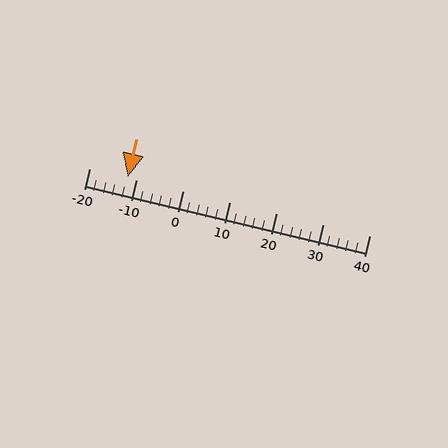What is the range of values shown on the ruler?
The ruler shows values from -20 to 40.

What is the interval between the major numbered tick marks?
The major tick marks are spaced 10 units apart.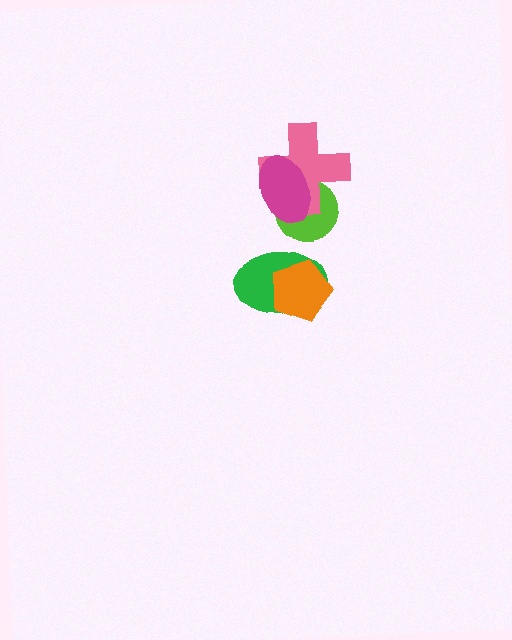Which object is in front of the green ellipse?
The orange pentagon is in front of the green ellipse.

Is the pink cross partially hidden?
Yes, it is partially covered by another shape.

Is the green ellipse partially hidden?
Yes, it is partially covered by another shape.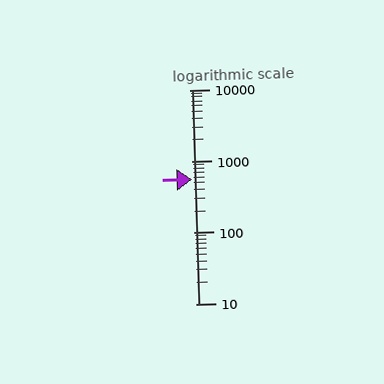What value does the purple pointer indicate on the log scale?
The pointer indicates approximately 550.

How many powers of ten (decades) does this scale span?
The scale spans 3 decades, from 10 to 10000.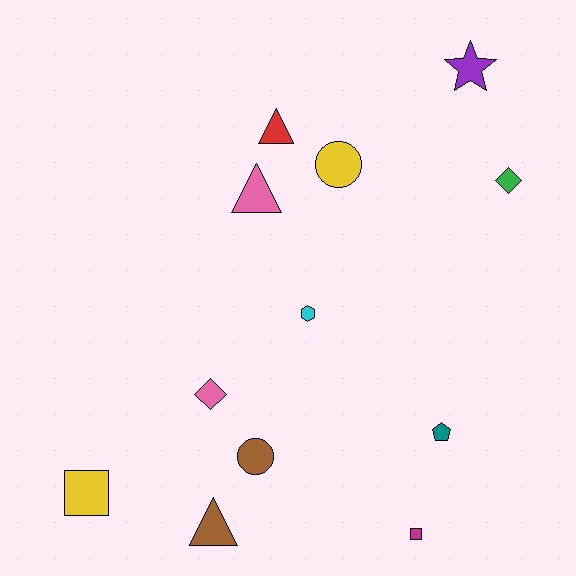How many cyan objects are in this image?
There is 1 cyan object.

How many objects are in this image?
There are 12 objects.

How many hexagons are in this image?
There is 1 hexagon.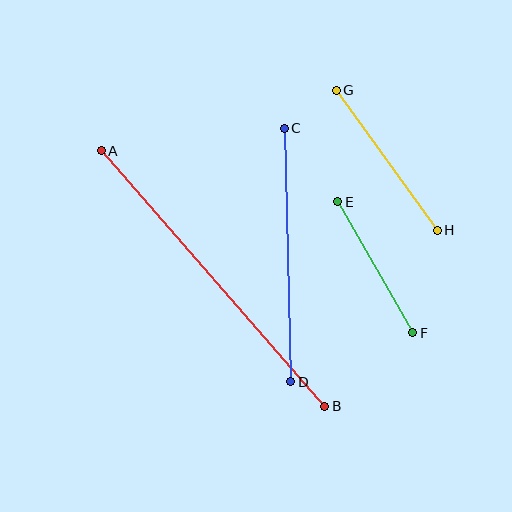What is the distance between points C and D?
The distance is approximately 254 pixels.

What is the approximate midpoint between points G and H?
The midpoint is at approximately (387, 160) pixels.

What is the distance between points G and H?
The distance is approximately 173 pixels.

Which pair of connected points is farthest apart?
Points A and B are farthest apart.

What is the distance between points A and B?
The distance is approximately 339 pixels.